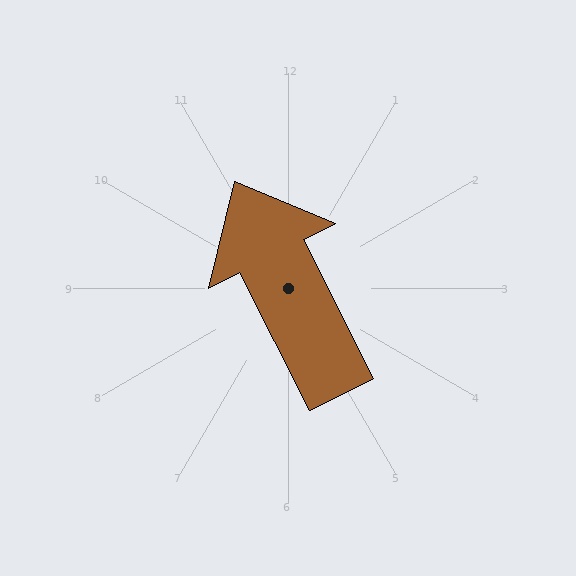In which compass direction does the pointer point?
Northwest.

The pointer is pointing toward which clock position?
Roughly 11 o'clock.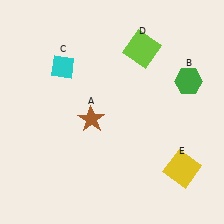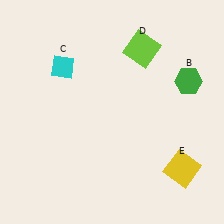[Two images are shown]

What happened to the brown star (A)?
The brown star (A) was removed in Image 2. It was in the bottom-left area of Image 1.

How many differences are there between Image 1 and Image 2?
There is 1 difference between the two images.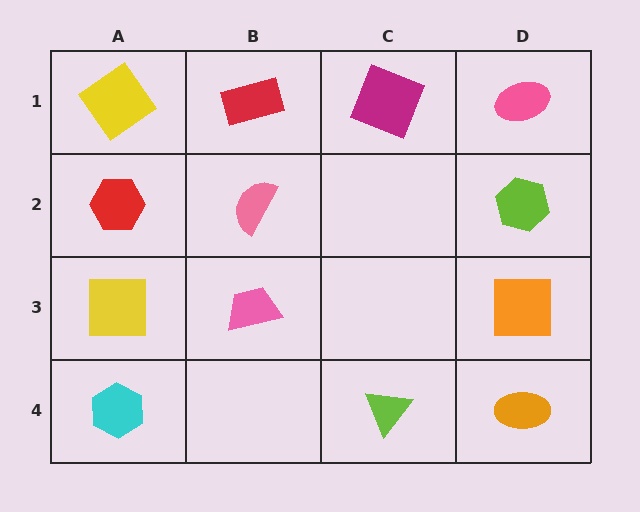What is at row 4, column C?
A lime triangle.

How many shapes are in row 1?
4 shapes.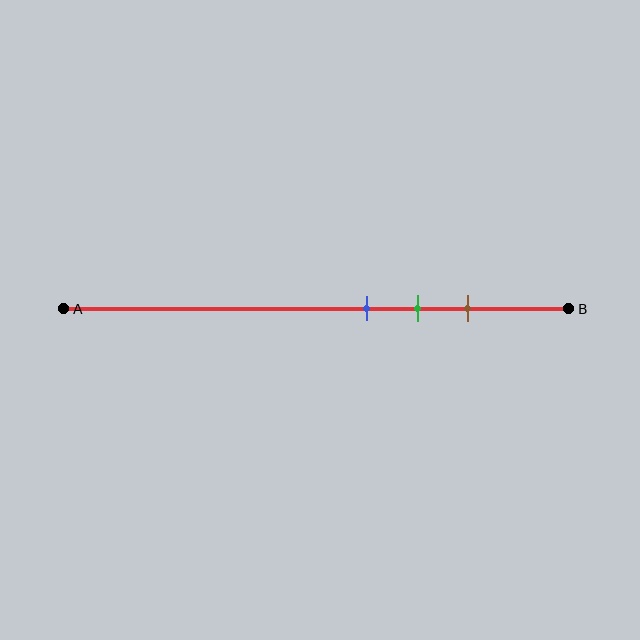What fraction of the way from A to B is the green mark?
The green mark is approximately 70% (0.7) of the way from A to B.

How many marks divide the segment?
There are 3 marks dividing the segment.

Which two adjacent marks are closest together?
The blue and green marks are the closest adjacent pair.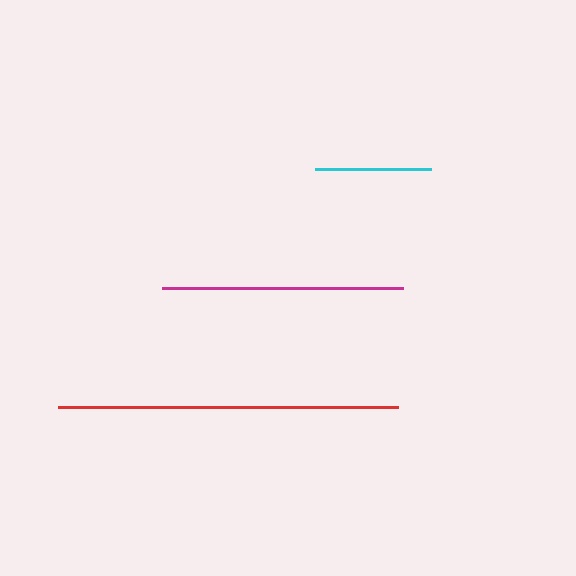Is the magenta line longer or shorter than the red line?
The red line is longer than the magenta line.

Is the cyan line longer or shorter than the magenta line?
The magenta line is longer than the cyan line.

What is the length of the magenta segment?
The magenta segment is approximately 241 pixels long.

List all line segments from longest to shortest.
From longest to shortest: red, magenta, cyan.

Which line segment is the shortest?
The cyan line is the shortest at approximately 116 pixels.